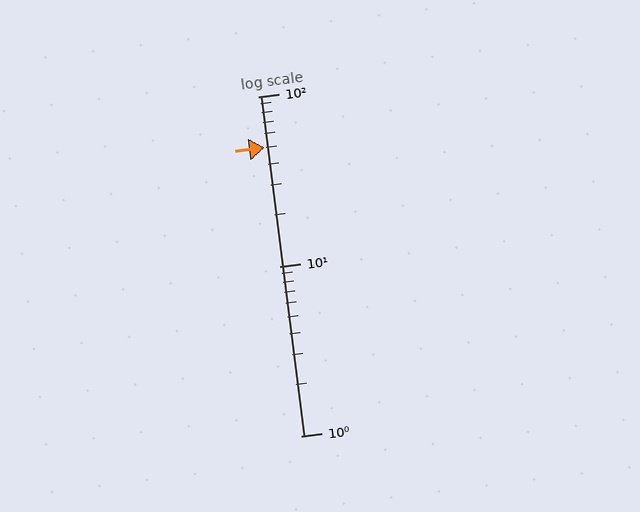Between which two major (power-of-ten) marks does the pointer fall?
The pointer is between 10 and 100.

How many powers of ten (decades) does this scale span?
The scale spans 2 decades, from 1 to 100.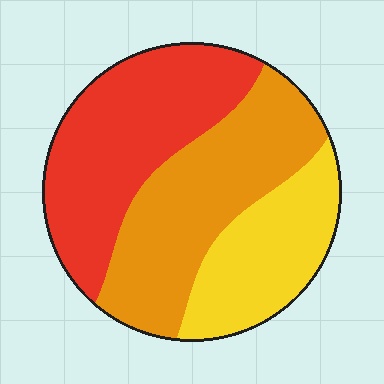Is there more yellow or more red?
Red.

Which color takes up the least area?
Yellow, at roughly 25%.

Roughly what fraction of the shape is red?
Red takes up about three eighths (3/8) of the shape.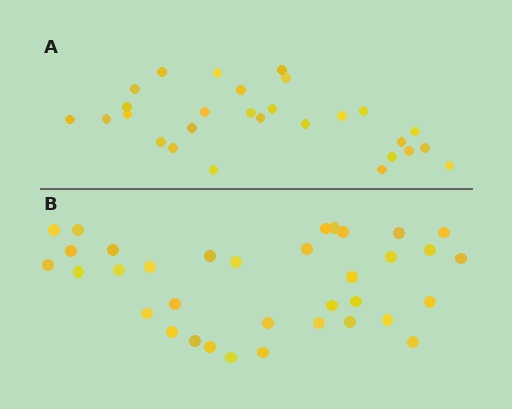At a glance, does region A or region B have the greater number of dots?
Region B (the bottom region) has more dots.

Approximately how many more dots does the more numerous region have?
Region B has roughly 8 or so more dots than region A.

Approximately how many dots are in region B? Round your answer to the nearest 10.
About 40 dots. (The exact count is 35, which rounds to 40.)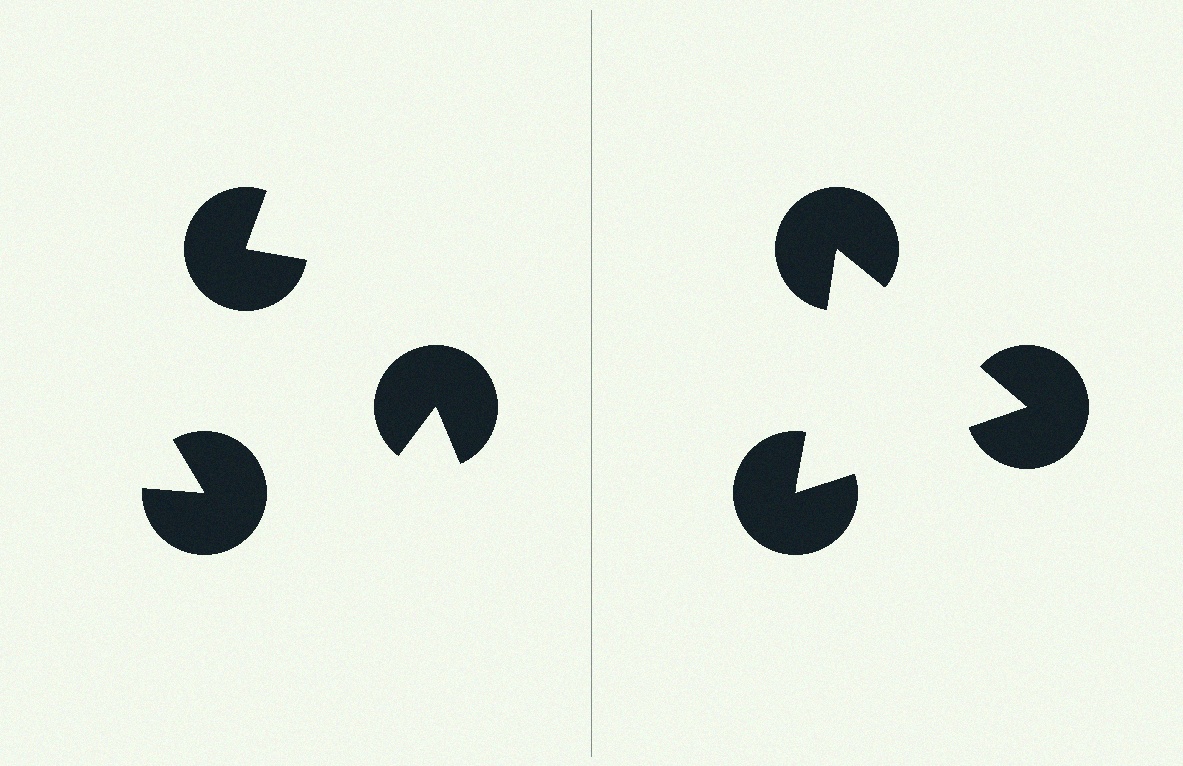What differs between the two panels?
The pac-man discs are positioned identically on both sides; only the wedge orientations differ. On the right they align to a triangle; on the left they are misaligned.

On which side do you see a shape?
An illusory triangle appears on the right side. On the left side the wedge cuts are rotated, so no coherent shape forms.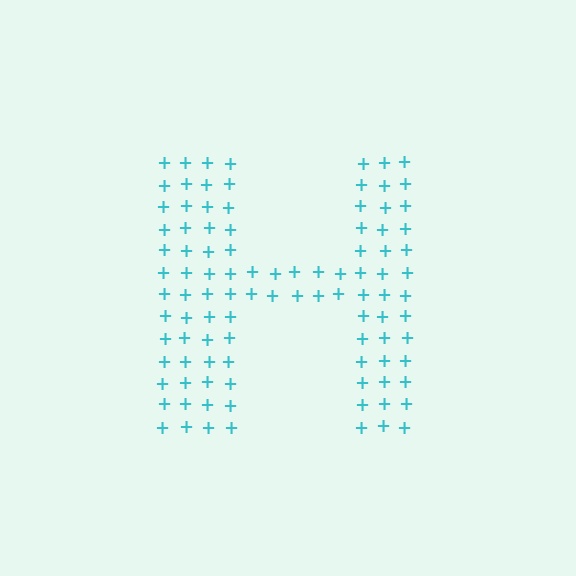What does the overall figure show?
The overall figure shows the letter H.